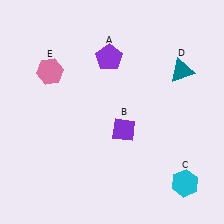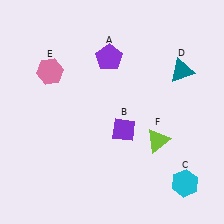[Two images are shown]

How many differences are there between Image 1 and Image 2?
There is 1 difference between the two images.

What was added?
A lime triangle (F) was added in Image 2.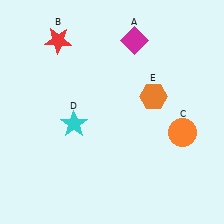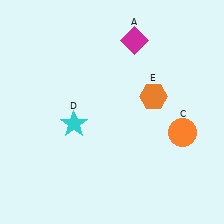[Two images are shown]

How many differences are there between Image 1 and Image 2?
There is 1 difference between the two images.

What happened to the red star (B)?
The red star (B) was removed in Image 2. It was in the top-left area of Image 1.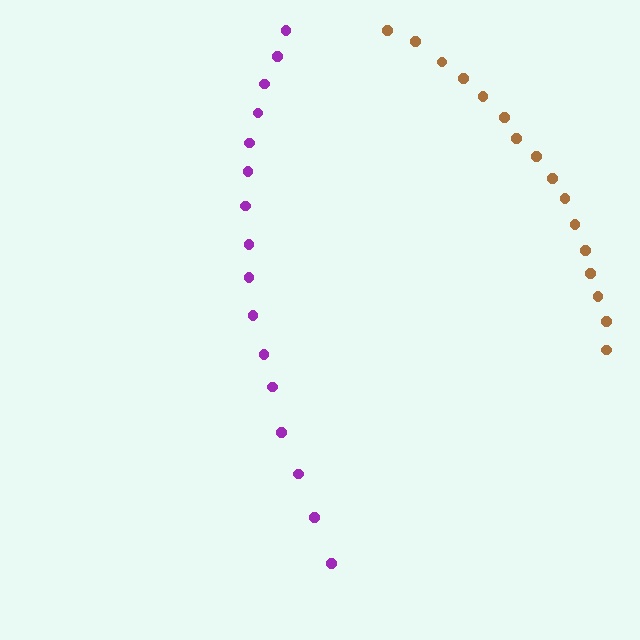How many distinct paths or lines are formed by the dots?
There are 2 distinct paths.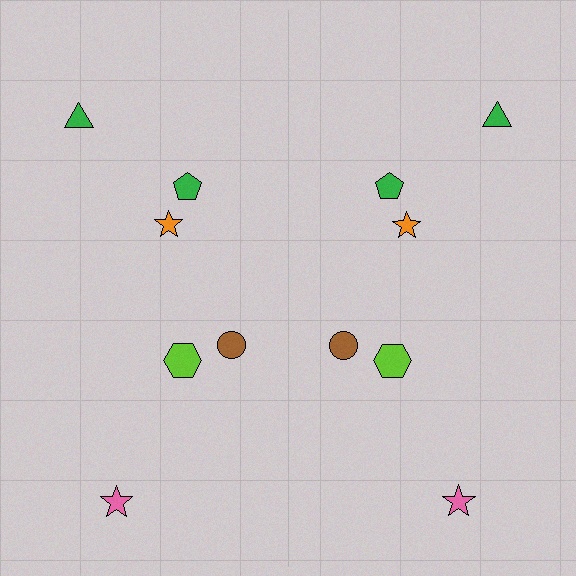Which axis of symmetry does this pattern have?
The pattern has a vertical axis of symmetry running through the center of the image.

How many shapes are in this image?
There are 12 shapes in this image.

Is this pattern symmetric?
Yes, this pattern has bilateral (reflection) symmetry.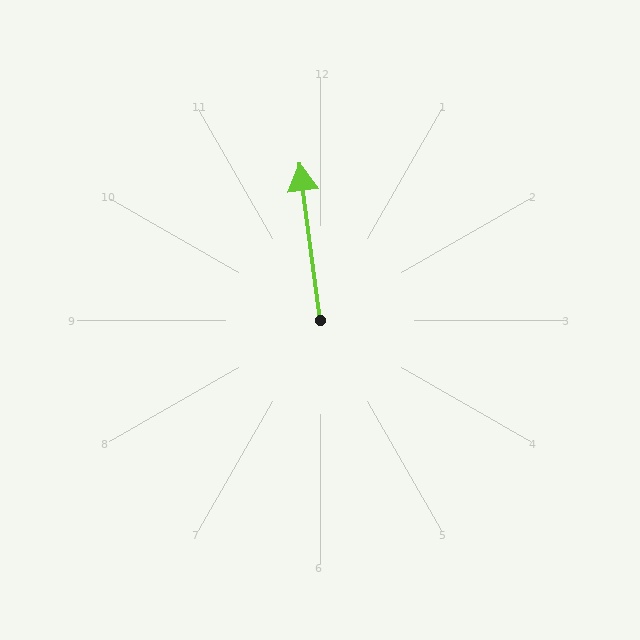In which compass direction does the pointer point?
North.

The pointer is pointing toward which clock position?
Roughly 12 o'clock.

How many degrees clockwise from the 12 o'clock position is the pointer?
Approximately 352 degrees.